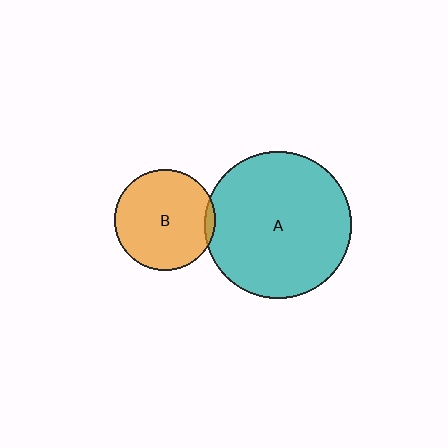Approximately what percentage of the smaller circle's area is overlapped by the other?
Approximately 5%.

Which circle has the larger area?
Circle A (teal).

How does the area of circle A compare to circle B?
Approximately 2.1 times.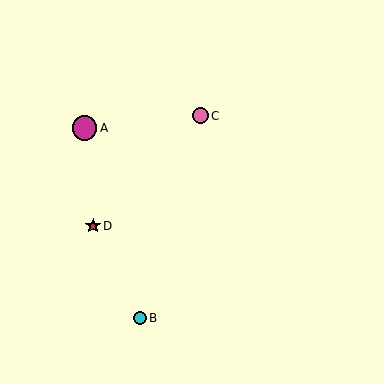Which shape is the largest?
The magenta circle (labeled A) is the largest.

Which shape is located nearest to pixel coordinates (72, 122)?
The magenta circle (labeled A) at (84, 128) is nearest to that location.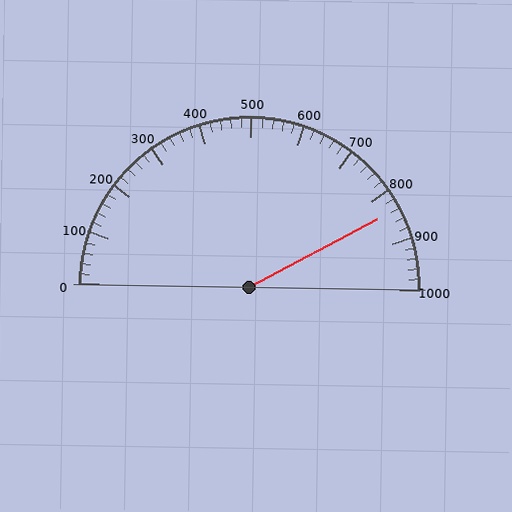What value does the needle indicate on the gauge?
The needle indicates approximately 840.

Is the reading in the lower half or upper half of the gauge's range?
The reading is in the upper half of the range (0 to 1000).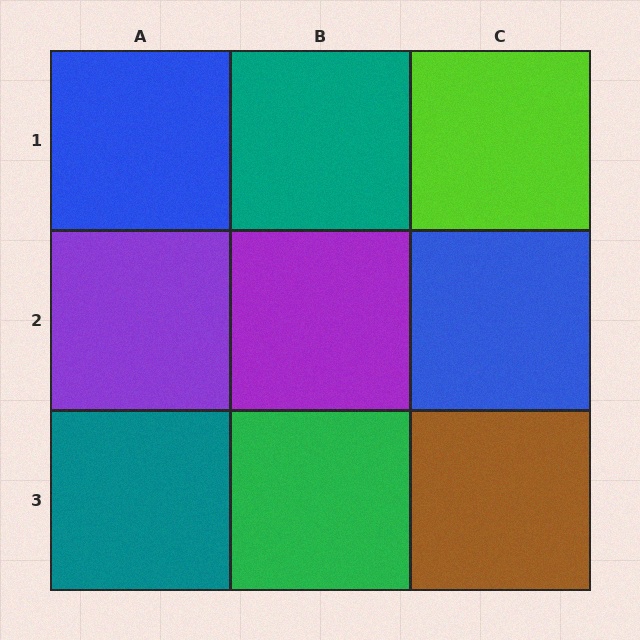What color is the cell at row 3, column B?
Green.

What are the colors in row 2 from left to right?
Purple, purple, blue.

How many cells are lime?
1 cell is lime.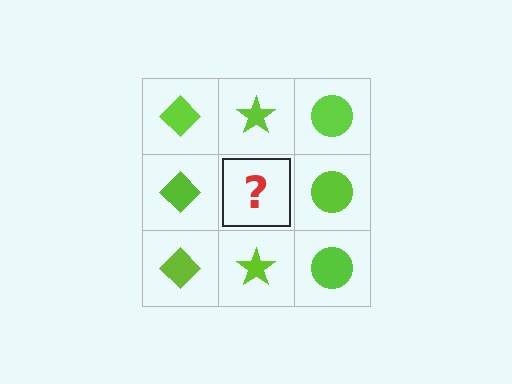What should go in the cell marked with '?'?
The missing cell should contain a lime star.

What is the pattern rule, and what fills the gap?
The rule is that each column has a consistent shape. The gap should be filled with a lime star.